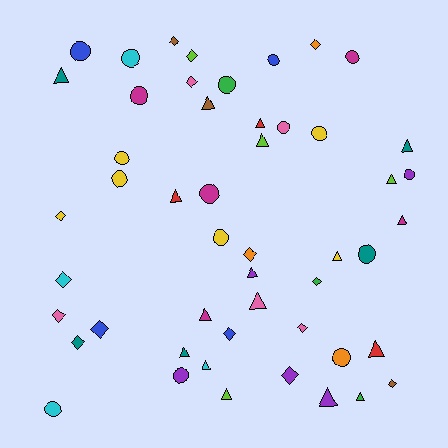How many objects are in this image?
There are 50 objects.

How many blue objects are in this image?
There are 4 blue objects.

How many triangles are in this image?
There are 18 triangles.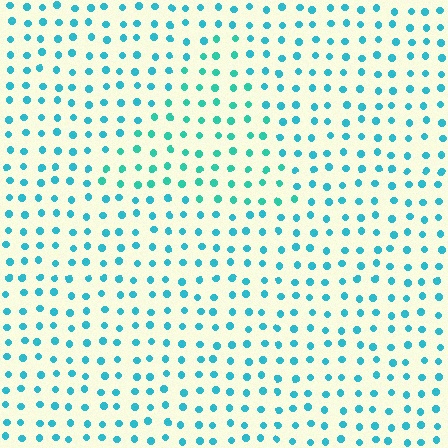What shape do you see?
I see a triangle.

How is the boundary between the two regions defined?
The boundary is defined purely by a slight shift in hue (about 20 degrees). Spacing, size, and orientation are identical on both sides.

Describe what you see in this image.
The image is filled with small cyan elements in a uniform arrangement. A triangle-shaped region is visible where the elements are tinted to a slightly different hue, forming a subtle color boundary.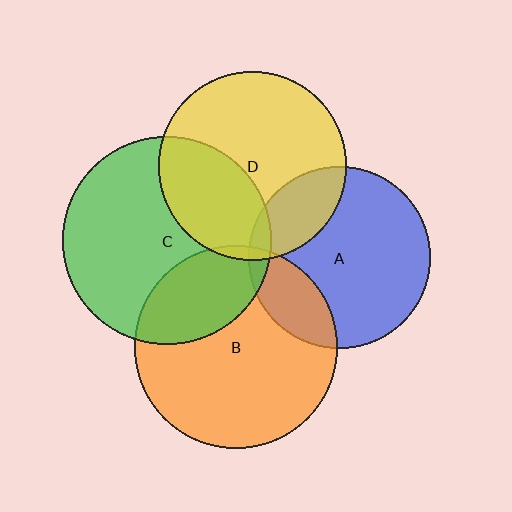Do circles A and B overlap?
Yes.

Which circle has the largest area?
Circle C (green).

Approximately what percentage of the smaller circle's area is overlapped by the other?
Approximately 20%.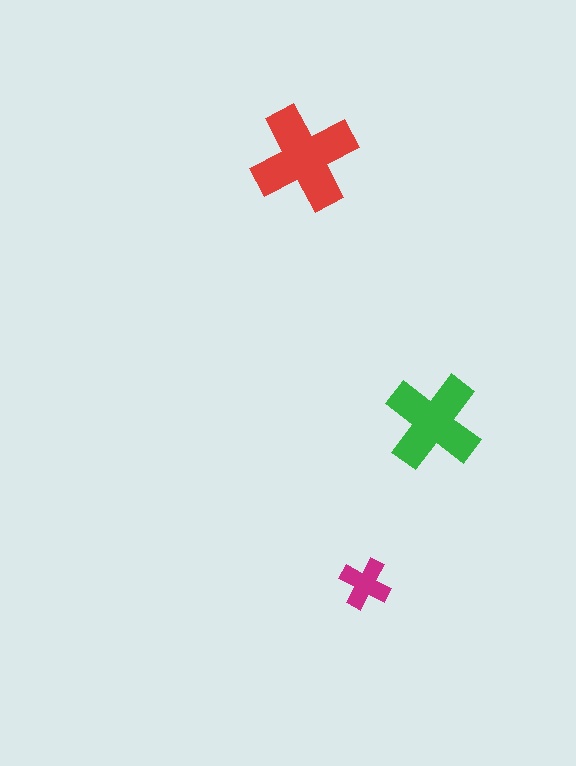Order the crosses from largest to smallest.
the red one, the green one, the magenta one.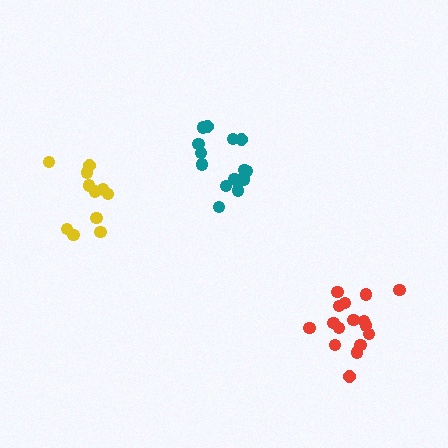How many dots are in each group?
Group 1: 16 dots, Group 2: 11 dots, Group 3: 16 dots (43 total).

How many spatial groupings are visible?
There are 3 spatial groupings.